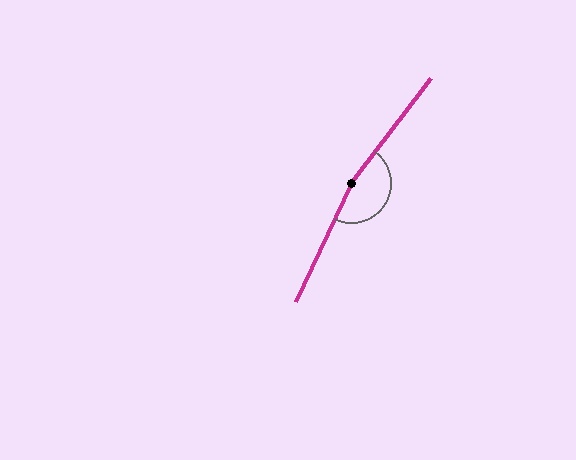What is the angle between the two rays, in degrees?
Approximately 168 degrees.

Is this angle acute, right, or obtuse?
It is obtuse.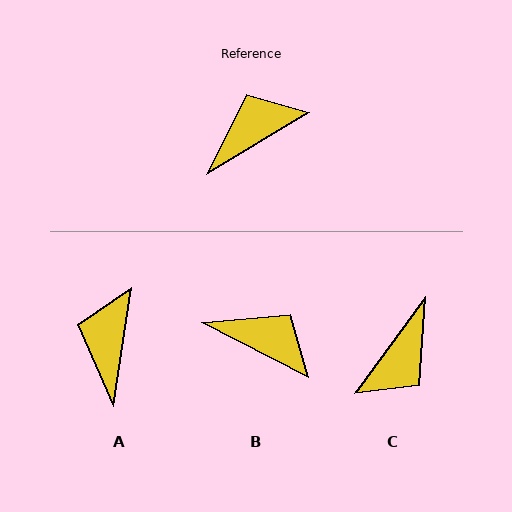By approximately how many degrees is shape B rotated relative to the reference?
Approximately 59 degrees clockwise.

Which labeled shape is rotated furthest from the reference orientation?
C, about 158 degrees away.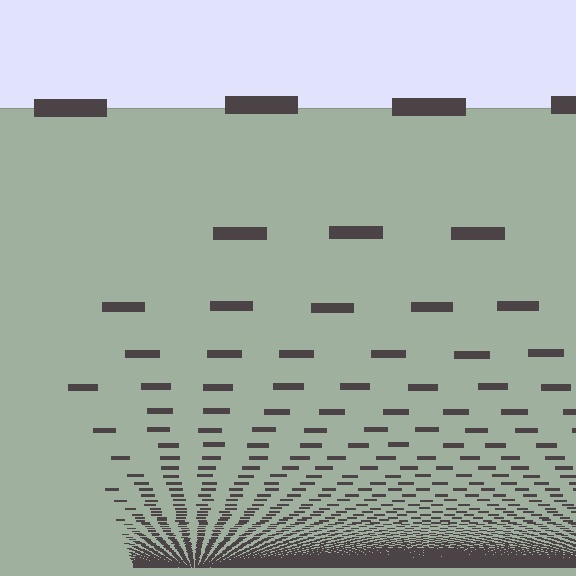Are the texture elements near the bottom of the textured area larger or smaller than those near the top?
Smaller. The gradient is inverted — elements near the bottom are smaller and denser.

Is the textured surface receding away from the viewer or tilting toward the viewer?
The surface appears to tilt toward the viewer. Texture elements get larger and sparser toward the top.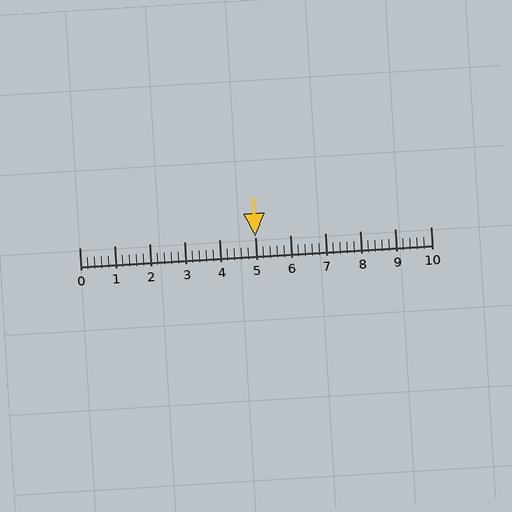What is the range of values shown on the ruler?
The ruler shows values from 0 to 10.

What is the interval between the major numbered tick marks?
The major tick marks are spaced 1 units apart.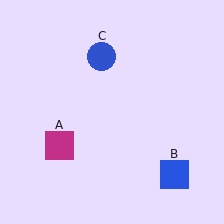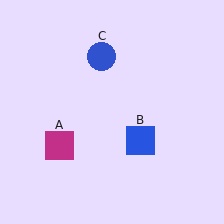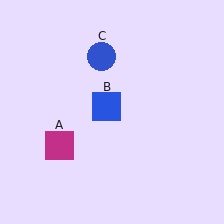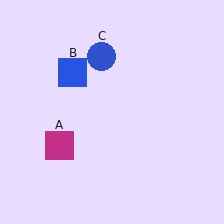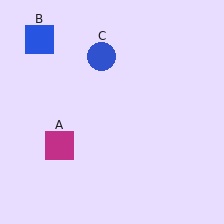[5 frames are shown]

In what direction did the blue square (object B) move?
The blue square (object B) moved up and to the left.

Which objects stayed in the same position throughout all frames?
Magenta square (object A) and blue circle (object C) remained stationary.